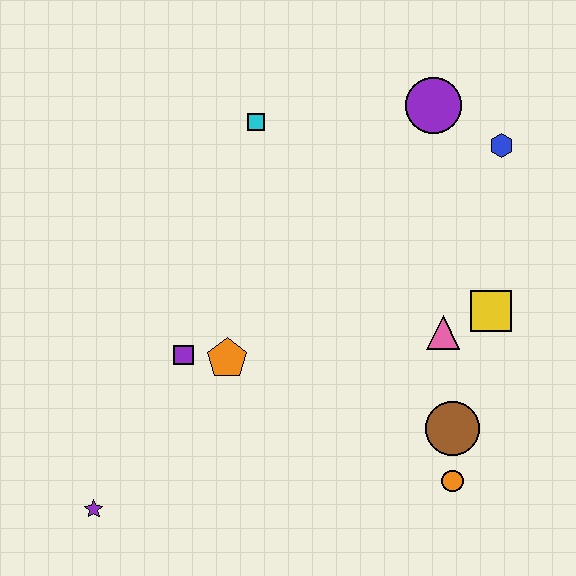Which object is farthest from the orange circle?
The cyan square is farthest from the orange circle.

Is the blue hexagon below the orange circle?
No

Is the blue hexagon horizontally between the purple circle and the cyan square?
No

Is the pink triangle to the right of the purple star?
Yes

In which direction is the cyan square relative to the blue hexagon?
The cyan square is to the left of the blue hexagon.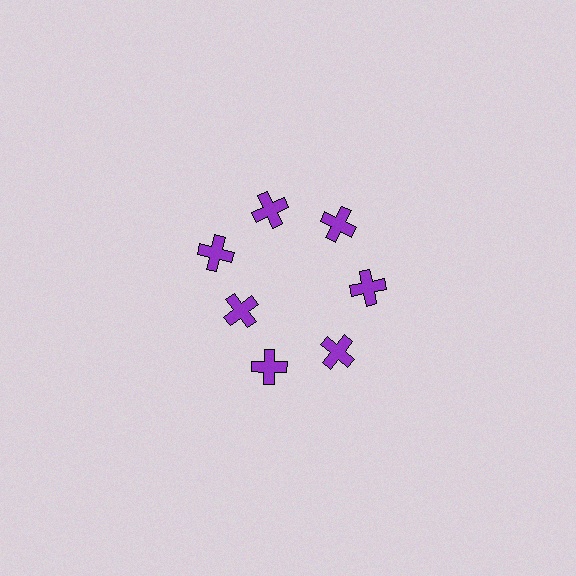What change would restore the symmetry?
The symmetry would be restored by moving it outward, back onto the ring so that all 7 crosses sit at equal angles and equal distance from the center.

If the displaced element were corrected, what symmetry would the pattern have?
It would have 7-fold rotational symmetry — the pattern would map onto itself every 51 degrees.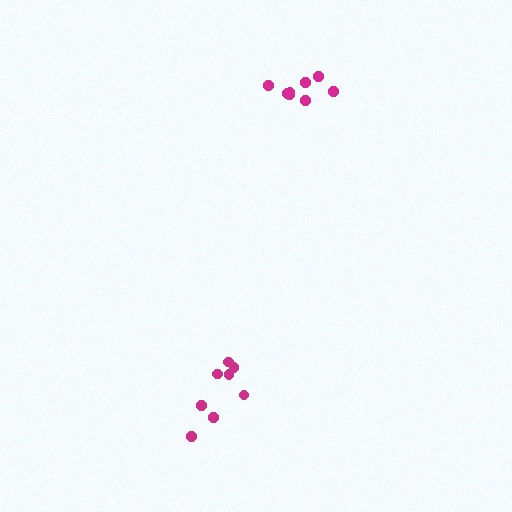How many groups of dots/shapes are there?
There are 2 groups.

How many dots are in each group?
Group 1: 8 dots, Group 2: 8 dots (16 total).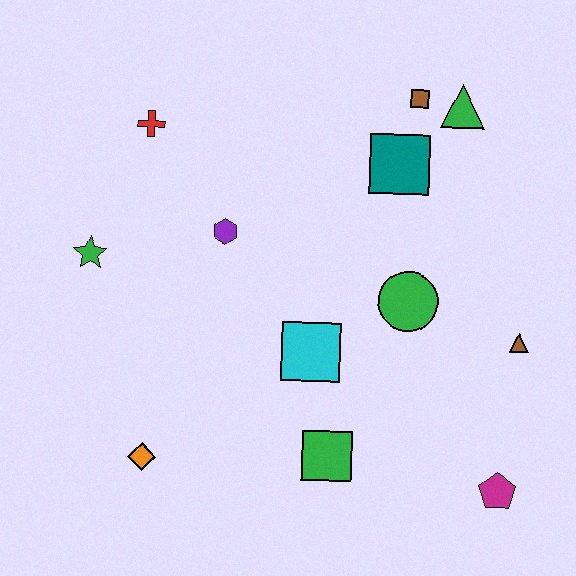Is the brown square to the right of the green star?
Yes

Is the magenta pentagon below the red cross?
Yes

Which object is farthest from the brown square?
The orange diamond is farthest from the brown square.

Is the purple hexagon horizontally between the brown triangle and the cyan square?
No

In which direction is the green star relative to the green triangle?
The green star is to the left of the green triangle.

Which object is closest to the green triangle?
The brown square is closest to the green triangle.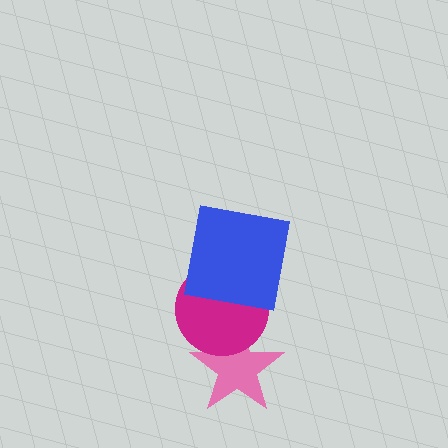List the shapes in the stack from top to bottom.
From top to bottom: the blue square, the magenta circle, the pink star.